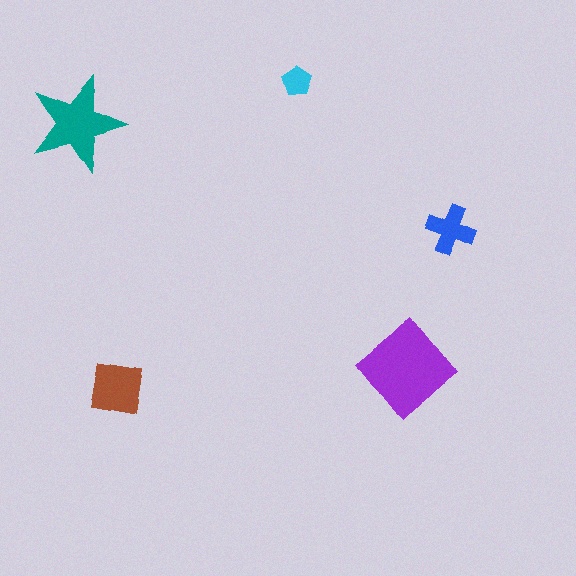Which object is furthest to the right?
The blue cross is rightmost.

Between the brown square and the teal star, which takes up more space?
The teal star.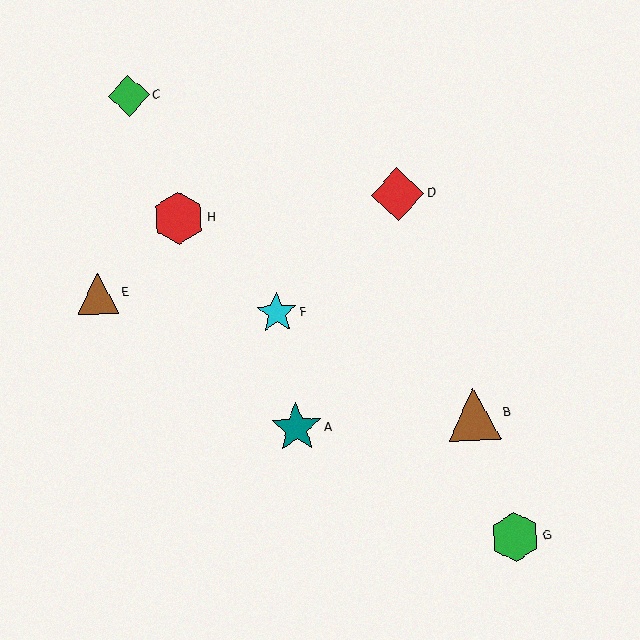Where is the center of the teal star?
The center of the teal star is at (296, 428).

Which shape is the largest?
The red diamond (labeled D) is the largest.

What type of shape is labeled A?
Shape A is a teal star.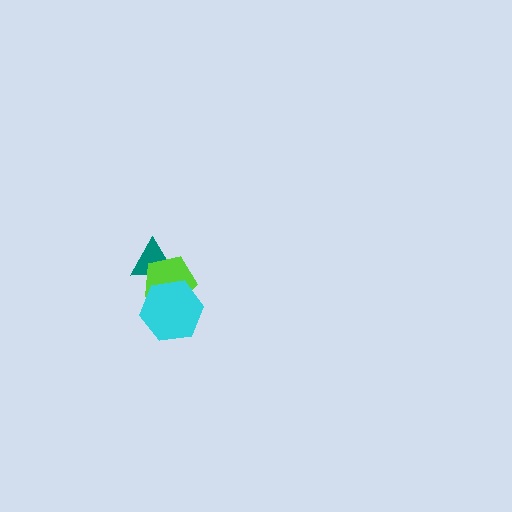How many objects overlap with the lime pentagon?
2 objects overlap with the lime pentagon.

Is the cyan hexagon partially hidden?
No, no other shape covers it.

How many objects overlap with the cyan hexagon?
2 objects overlap with the cyan hexagon.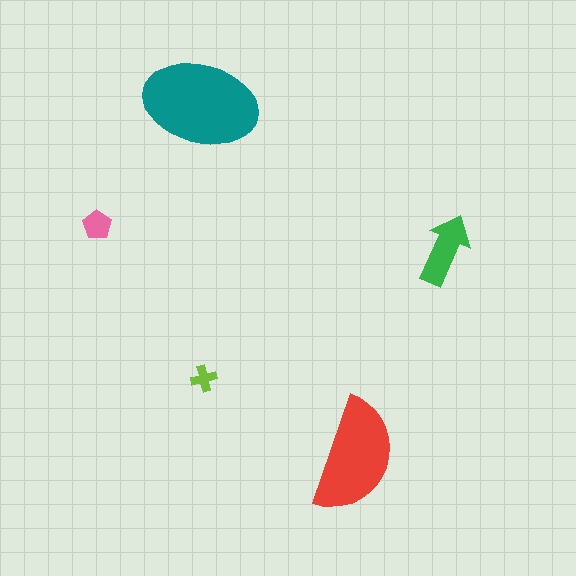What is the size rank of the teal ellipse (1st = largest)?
1st.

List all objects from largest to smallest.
The teal ellipse, the red semicircle, the green arrow, the pink pentagon, the lime cross.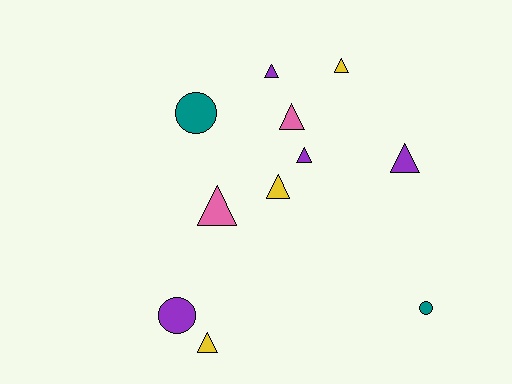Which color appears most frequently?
Purple, with 4 objects.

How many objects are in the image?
There are 11 objects.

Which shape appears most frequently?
Triangle, with 8 objects.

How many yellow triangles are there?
There are 3 yellow triangles.